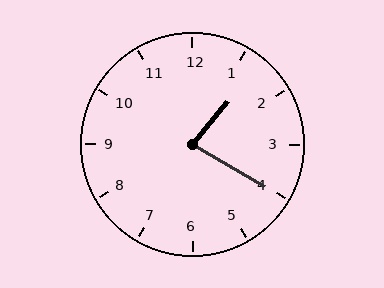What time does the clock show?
1:20.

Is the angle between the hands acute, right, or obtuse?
It is acute.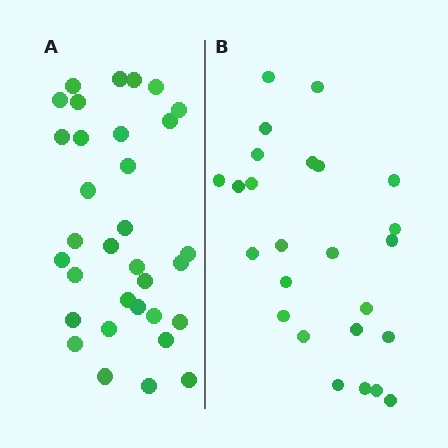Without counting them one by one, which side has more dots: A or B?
Region A (the left region) has more dots.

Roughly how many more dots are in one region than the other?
Region A has roughly 8 or so more dots than region B.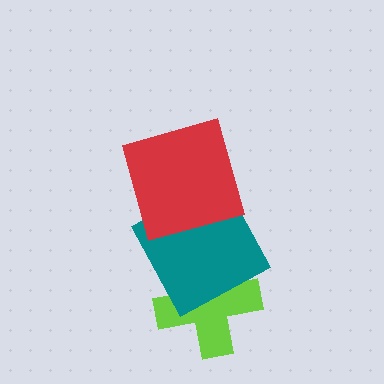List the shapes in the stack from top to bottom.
From top to bottom: the red square, the teal square, the lime cross.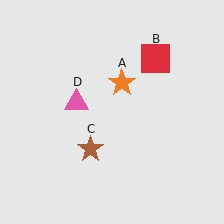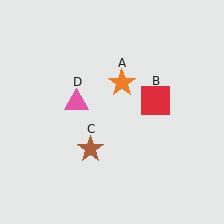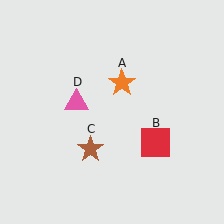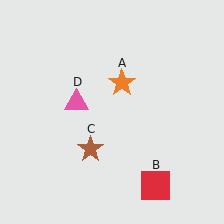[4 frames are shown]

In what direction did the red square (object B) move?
The red square (object B) moved down.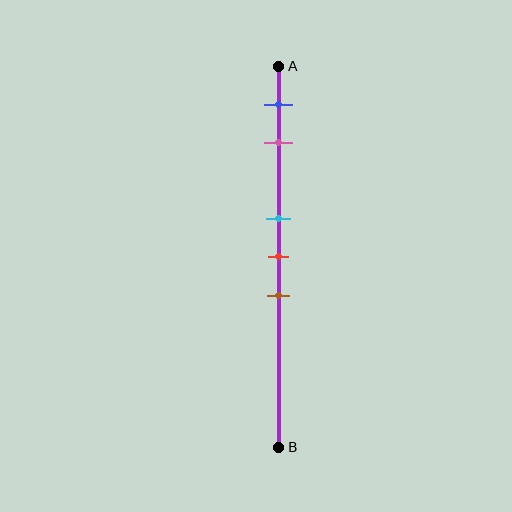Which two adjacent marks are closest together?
The cyan and red marks are the closest adjacent pair.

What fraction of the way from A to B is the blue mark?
The blue mark is approximately 10% (0.1) of the way from A to B.